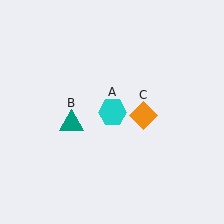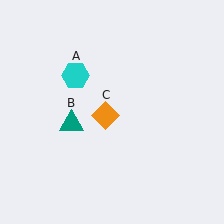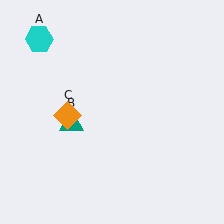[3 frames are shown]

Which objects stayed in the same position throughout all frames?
Teal triangle (object B) remained stationary.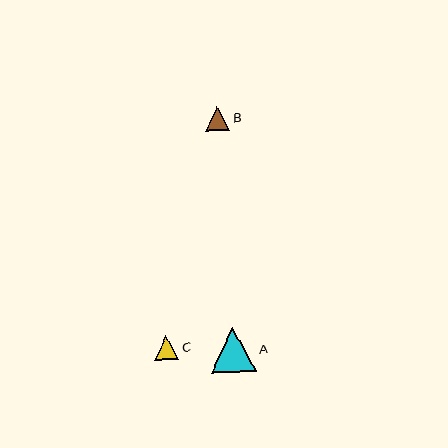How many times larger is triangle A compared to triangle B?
Triangle A is approximately 1.9 times the size of triangle B.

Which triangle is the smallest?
Triangle C is the smallest with a size of approximately 24 pixels.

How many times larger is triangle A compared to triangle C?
Triangle A is approximately 1.9 times the size of triangle C.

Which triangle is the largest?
Triangle A is the largest with a size of approximately 45 pixels.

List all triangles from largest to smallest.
From largest to smallest: A, B, C.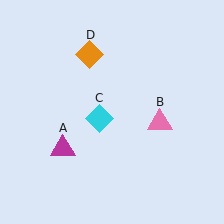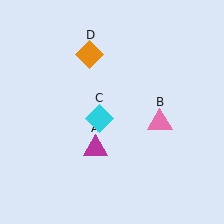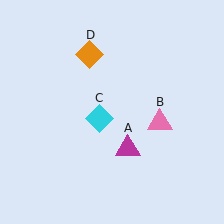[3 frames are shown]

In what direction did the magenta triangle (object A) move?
The magenta triangle (object A) moved right.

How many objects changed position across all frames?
1 object changed position: magenta triangle (object A).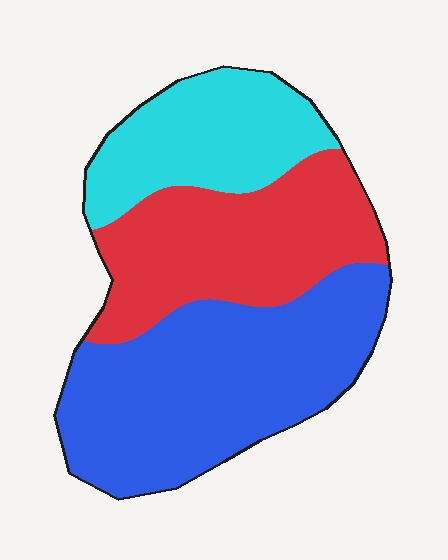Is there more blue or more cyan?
Blue.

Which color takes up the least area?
Cyan, at roughly 25%.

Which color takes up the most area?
Blue, at roughly 45%.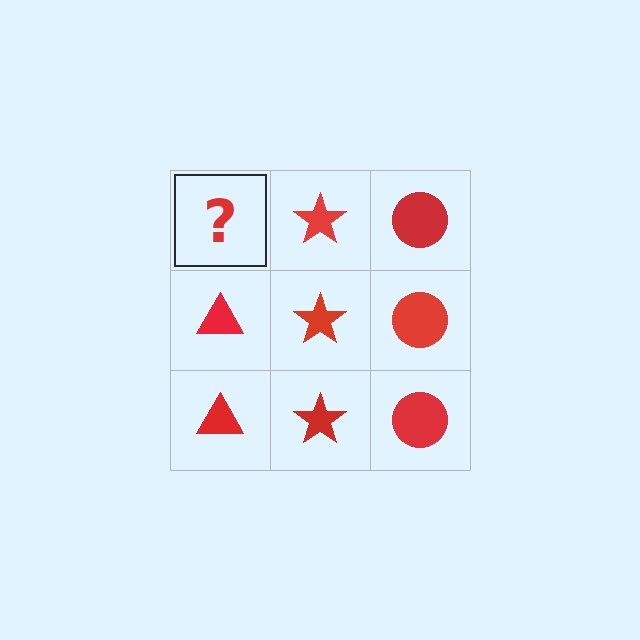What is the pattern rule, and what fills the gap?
The rule is that each column has a consistent shape. The gap should be filled with a red triangle.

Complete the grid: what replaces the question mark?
The question mark should be replaced with a red triangle.